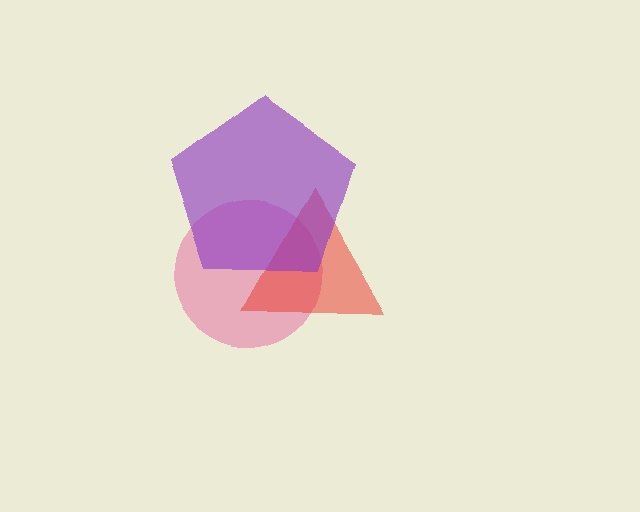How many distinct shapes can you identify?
There are 3 distinct shapes: a pink circle, a red triangle, a purple pentagon.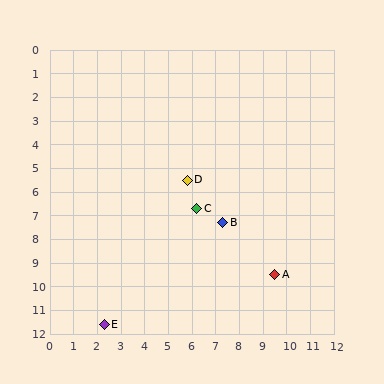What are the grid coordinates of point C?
Point C is at approximately (6.2, 6.7).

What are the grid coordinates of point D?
Point D is at approximately (5.8, 5.5).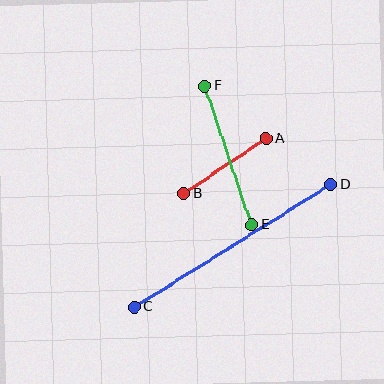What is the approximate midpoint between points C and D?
The midpoint is at approximately (232, 246) pixels.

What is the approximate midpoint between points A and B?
The midpoint is at approximately (225, 166) pixels.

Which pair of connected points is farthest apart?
Points C and D are farthest apart.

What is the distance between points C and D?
The distance is approximately 232 pixels.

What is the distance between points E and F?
The distance is approximately 146 pixels.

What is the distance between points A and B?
The distance is approximately 99 pixels.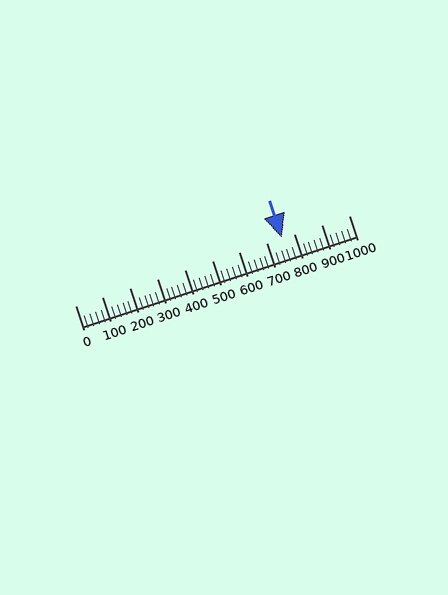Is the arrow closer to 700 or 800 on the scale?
The arrow is closer to 800.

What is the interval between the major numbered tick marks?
The major tick marks are spaced 100 units apart.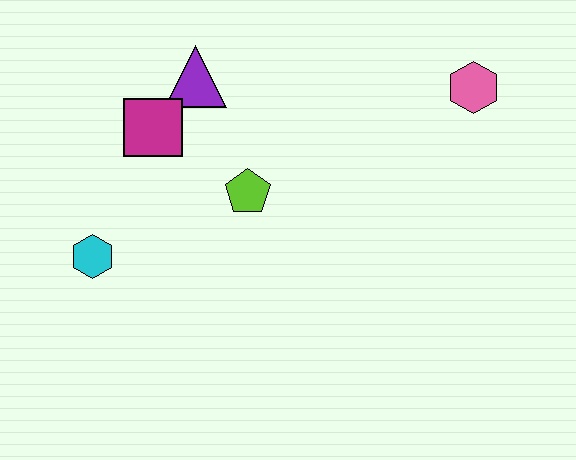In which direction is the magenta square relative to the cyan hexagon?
The magenta square is above the cyan hexagon.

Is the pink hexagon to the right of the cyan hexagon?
Yes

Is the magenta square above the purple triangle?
No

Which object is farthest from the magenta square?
The pink hexagon is farthest from the magenta square.